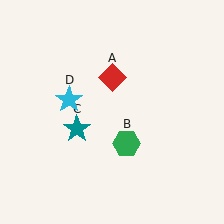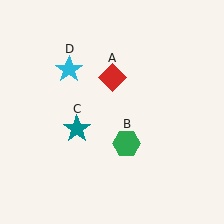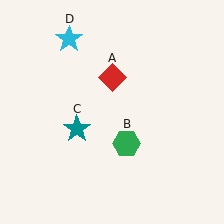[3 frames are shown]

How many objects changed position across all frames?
1 object changed position: cyan star (object D).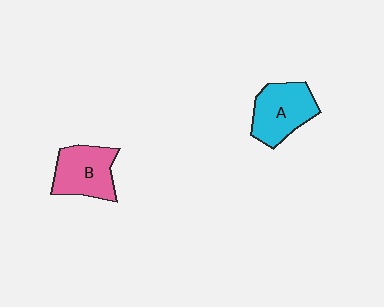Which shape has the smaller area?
Shape B (pink).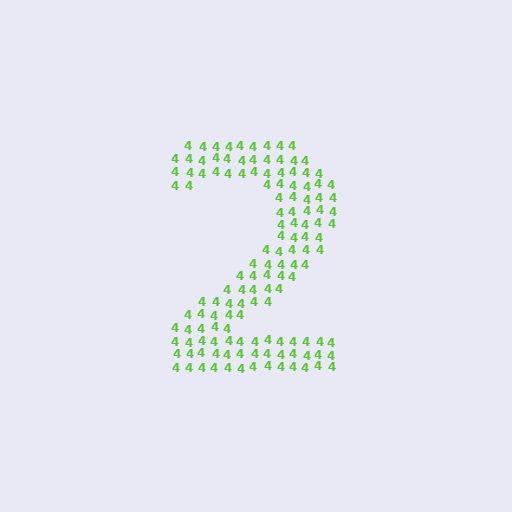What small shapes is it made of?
It is made of small digit 4's.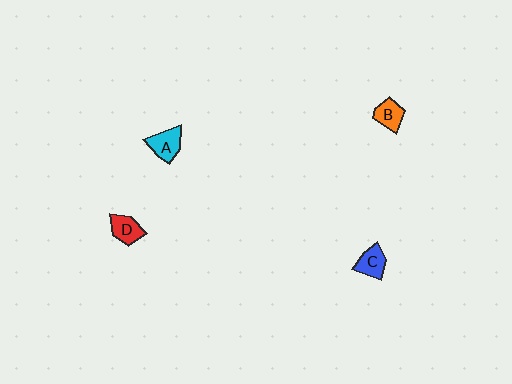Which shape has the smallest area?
Shape B (orange).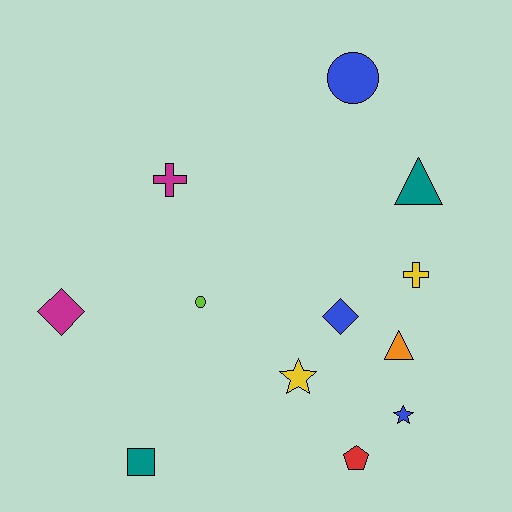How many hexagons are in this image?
There are no hexagons.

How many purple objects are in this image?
There are no purple objects.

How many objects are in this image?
There are 12 objects.